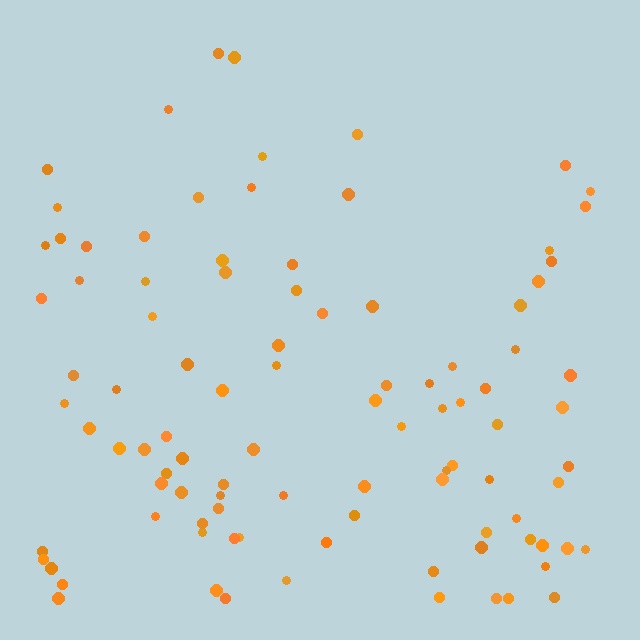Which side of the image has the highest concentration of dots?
The bottom.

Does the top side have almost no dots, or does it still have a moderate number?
Still a moderate number, just noticeably fewer than the bottom.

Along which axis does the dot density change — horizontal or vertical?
Vertical.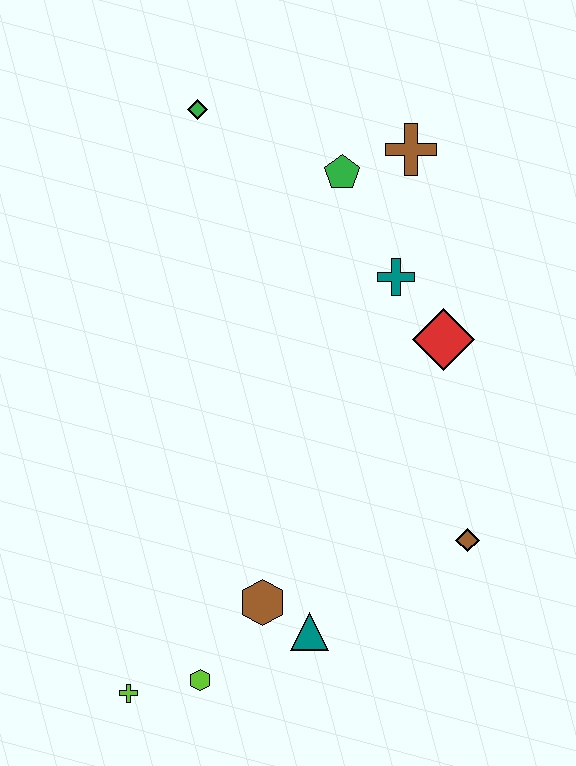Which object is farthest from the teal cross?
The lime cross is farthest from the teal cross.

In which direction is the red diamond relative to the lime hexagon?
The red diamond is above the lime hexagon.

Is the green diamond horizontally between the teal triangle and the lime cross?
Yes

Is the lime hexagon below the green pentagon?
Yes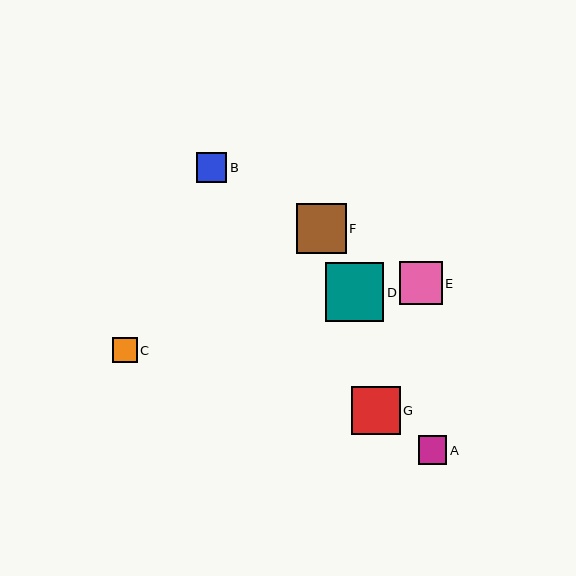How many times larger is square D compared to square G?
Square D is approximately 1.2 times the size of square G.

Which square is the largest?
Square D is the largest with a size of approximately 59 pixels.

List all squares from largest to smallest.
From largest to smallest: D, F, G, E, B, A, C.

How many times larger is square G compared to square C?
Square G is approximately 2.0 times the size of square C.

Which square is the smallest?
Square C is the smallest with a size of approximately 25 pixels.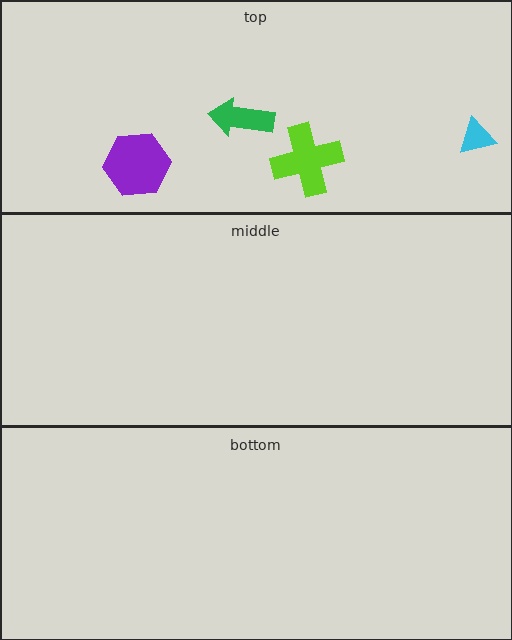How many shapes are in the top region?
4.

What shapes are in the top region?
The cyan triangle, the purple hexagon, the lime cross, the green arrow.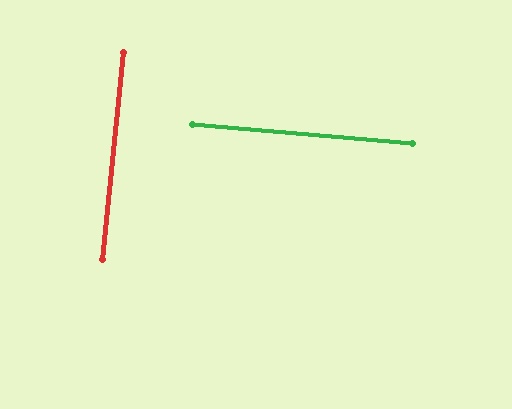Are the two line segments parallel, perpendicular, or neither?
Perpendicular — they meet at approximately 89°.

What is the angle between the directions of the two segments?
Approximately 89 degrees.